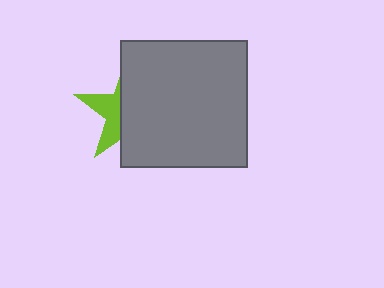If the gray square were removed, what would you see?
You would see the complete lime star.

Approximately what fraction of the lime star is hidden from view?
Roughly 65% of the lime star is hidden behind the gray square.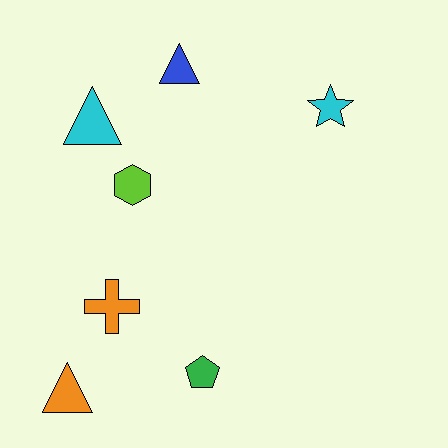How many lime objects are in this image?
There is 1 lime object.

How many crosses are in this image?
There is 1 cross.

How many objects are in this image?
There are 7 objects.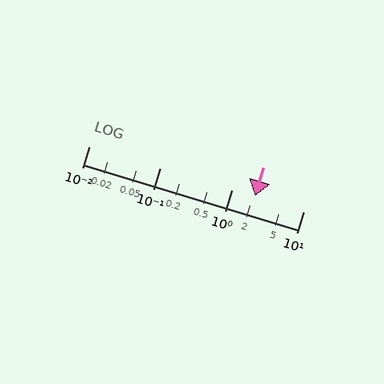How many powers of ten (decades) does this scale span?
The scale spans 3 decades, from 0.01 to 10.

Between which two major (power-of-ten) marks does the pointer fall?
The pointer is between 1 and 10.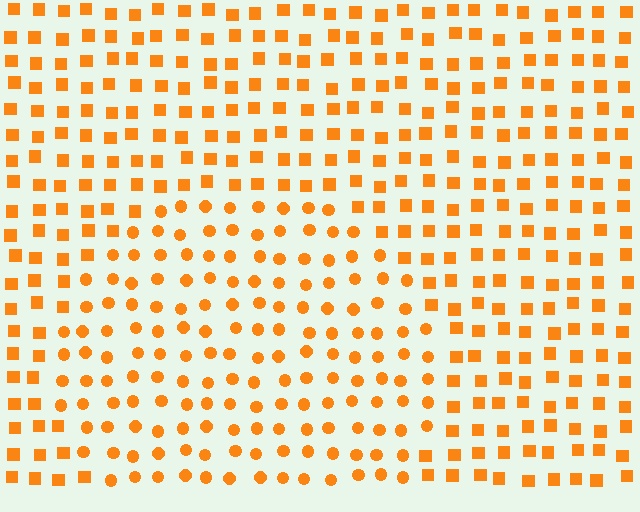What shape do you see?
I see a circle.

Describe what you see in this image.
The image is filled with small orange elements arranged in a uniform grid. A circle-shaped region contains circles, while the surrounding area contains squares. The boundary is defined purely by the change in element shape.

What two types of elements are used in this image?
The image uses circles inside the circle region and squares outside it.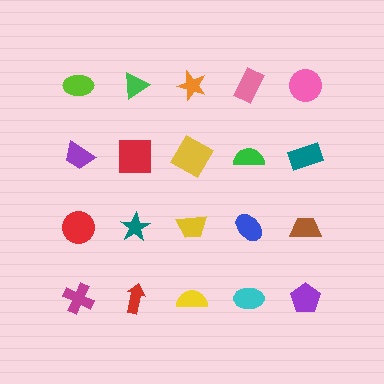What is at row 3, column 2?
A teal star.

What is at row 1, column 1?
A lime ellipse.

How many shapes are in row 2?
5 shapes.